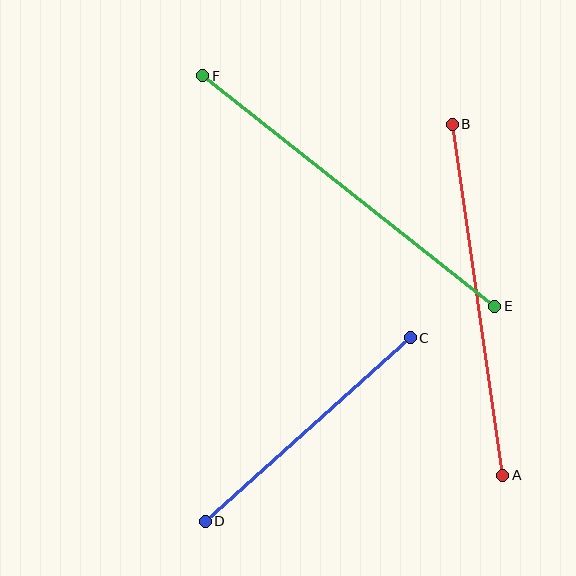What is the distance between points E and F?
The distance is approximately 372 pixels.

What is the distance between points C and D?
The distance is approximately 275 pixels.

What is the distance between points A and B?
The distance is approximately 354 pixels.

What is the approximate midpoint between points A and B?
The midpoint is at approximately (477, 300) pixels.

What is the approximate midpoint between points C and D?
The midpoint is at approximately (308, 429) pixels.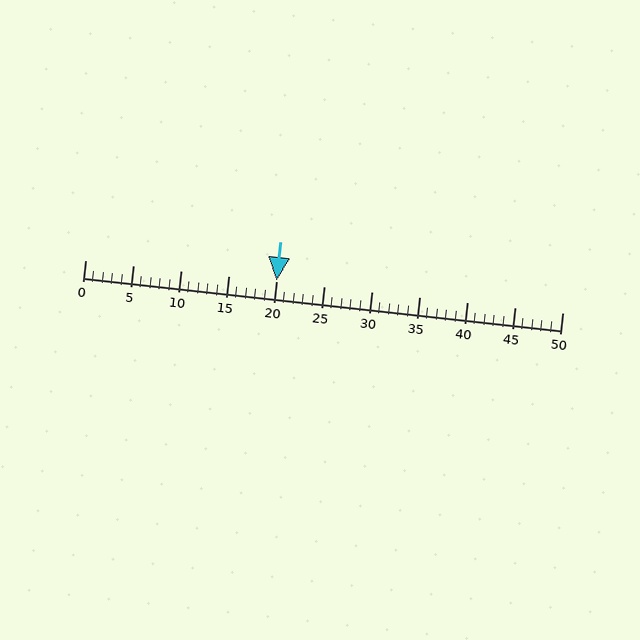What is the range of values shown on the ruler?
The ruler shows values from 0 to 50.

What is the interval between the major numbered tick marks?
The major tick marks are spaced 5 units apart.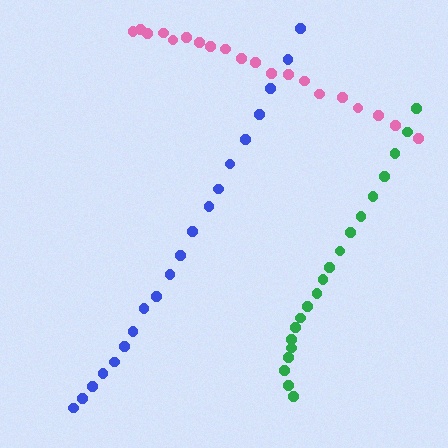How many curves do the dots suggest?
There are 3 distinct paths.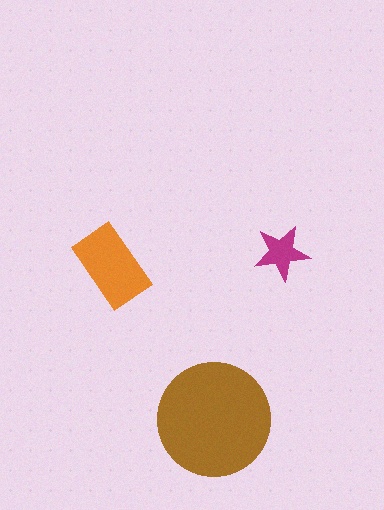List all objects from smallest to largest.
The magenta star, the orange rectangle, the brown circle.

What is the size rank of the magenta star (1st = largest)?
3rd.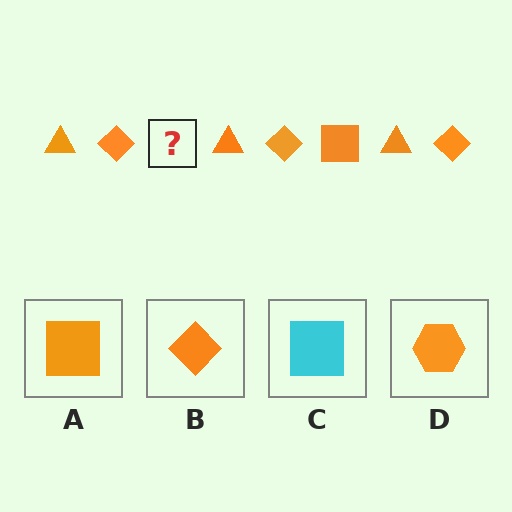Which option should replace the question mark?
Option A.